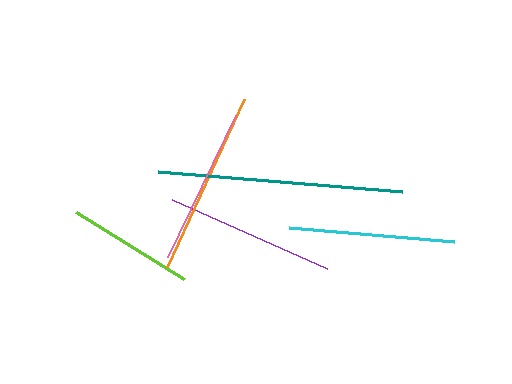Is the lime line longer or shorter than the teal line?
The teal line is longer than the lime line.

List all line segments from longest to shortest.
From longest to shortest: teal, orange, purple, cyan, pink, lime.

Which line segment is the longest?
The teal line is the longest at approximately 245 pixels.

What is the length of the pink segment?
The pink segment is approximately 158 pixels long.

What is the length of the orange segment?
The orange segment is approximately 185 pixels long.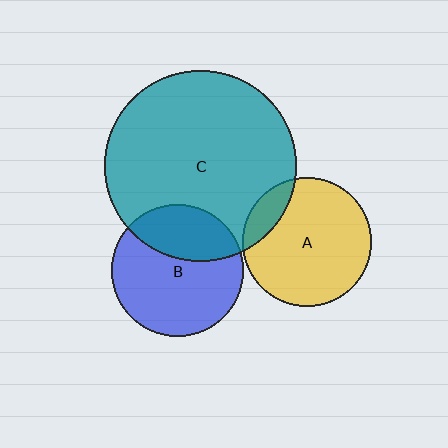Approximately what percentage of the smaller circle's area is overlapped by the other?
Approximately 35%.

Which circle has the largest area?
Circle C (teal).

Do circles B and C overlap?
Yes.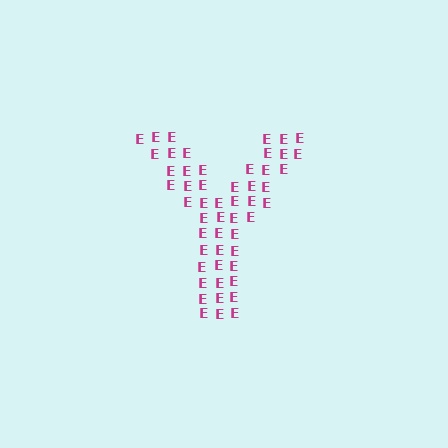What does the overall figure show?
The overall figure shows the letter Y.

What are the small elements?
The small elements are letter E's.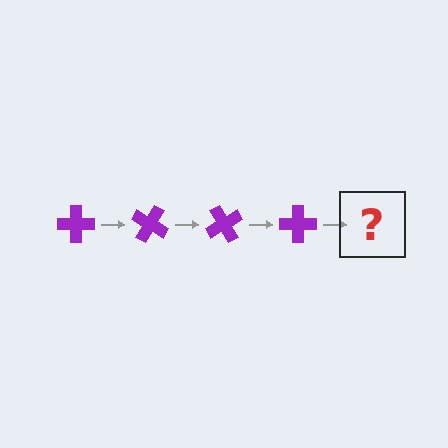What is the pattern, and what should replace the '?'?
The pattern is that the cross rotates 30 degrees each step. The '?' should be a purple cross rotated 120 degrees.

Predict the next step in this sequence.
The next step is a purple cross rotated 120 degrees.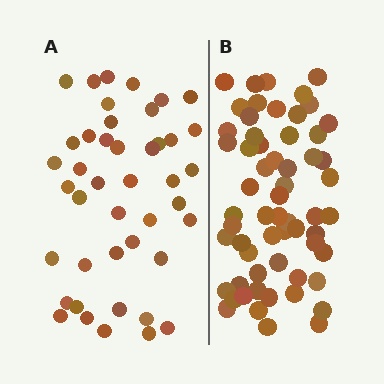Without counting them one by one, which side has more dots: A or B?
Region B (the right region) has more dots.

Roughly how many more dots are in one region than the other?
Region B has approximately 15 more dots than region A.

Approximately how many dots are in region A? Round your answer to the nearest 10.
About 40 dots. (The exact count is 43, which rounds to 40.)